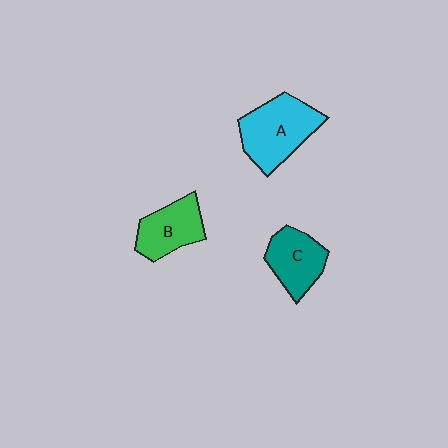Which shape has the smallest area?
Shape B (green).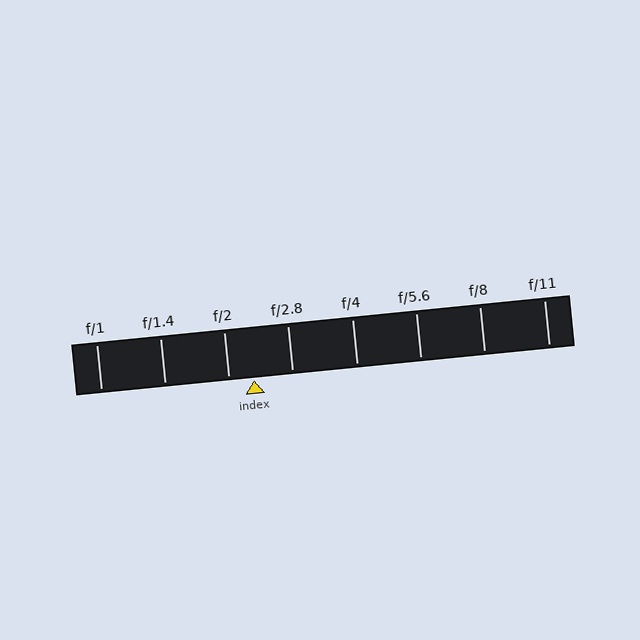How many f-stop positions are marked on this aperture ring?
There are 8 f-stop positions marked.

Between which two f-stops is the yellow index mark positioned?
The index mark is between f/2 and f/2.8.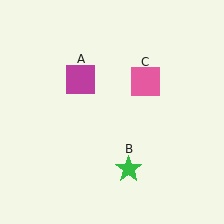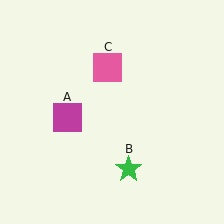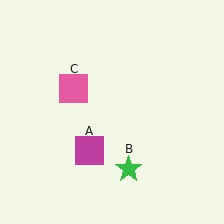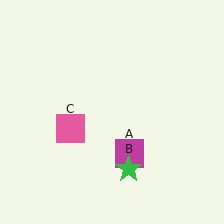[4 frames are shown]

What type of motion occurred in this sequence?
The magenta square (object A), pink square (object C) rotated counterclockwise around the center of the scene.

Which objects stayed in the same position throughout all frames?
Green star (object B) remained stationary.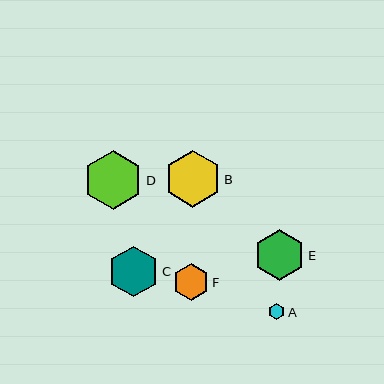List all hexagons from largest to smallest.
From largest to smallest: D, B, E, C, F, A.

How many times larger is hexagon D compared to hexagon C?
Hexagon D is approximately 1.2 times the size of hexagon C.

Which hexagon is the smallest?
Hexagon A is the smallest with a size of approximately 16 pixels.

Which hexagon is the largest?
Hexagon D is the largest with a size of approximately 59 pixels.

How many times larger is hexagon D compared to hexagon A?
Hexagon D is approximately 3.6 times the size of hexagon A.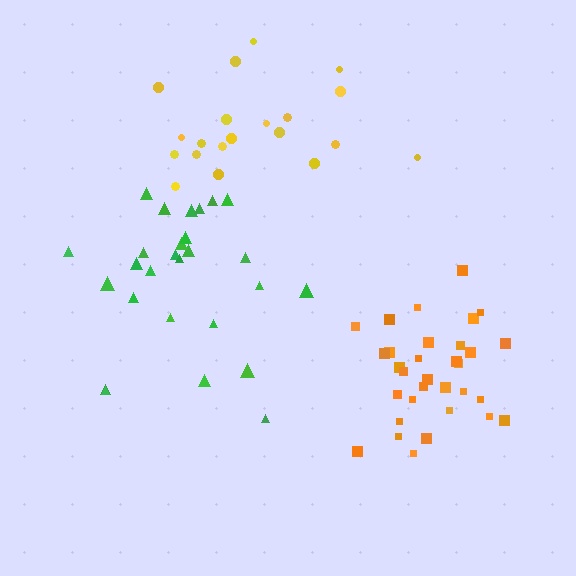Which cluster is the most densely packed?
Orange.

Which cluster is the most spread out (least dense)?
Yellow.